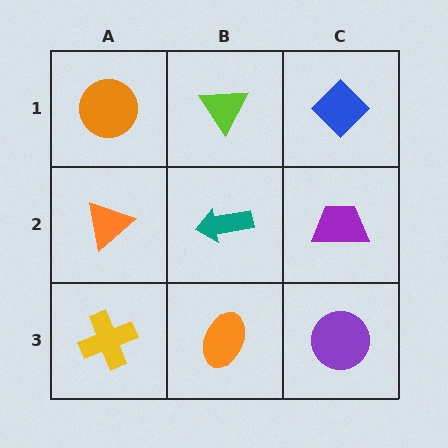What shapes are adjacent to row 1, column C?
A purple trapezoid (row 2, column C), a lime triangle (row 1, column B).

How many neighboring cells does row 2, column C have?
3.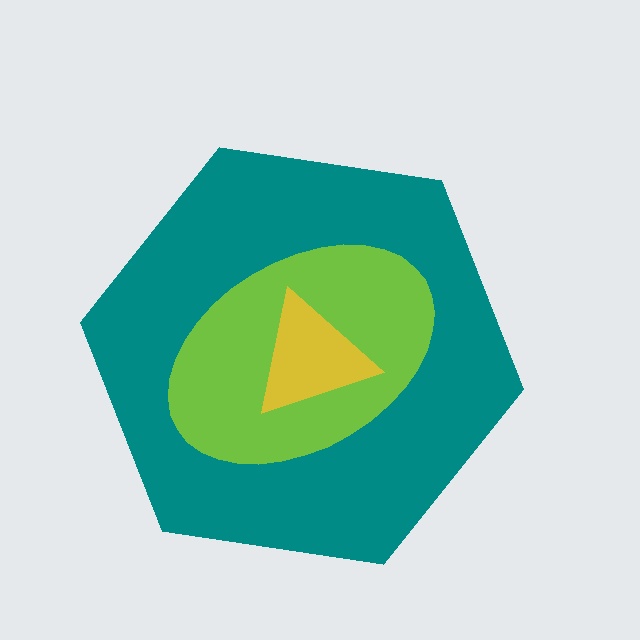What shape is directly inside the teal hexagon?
The lime ellipse.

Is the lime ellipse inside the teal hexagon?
Yes.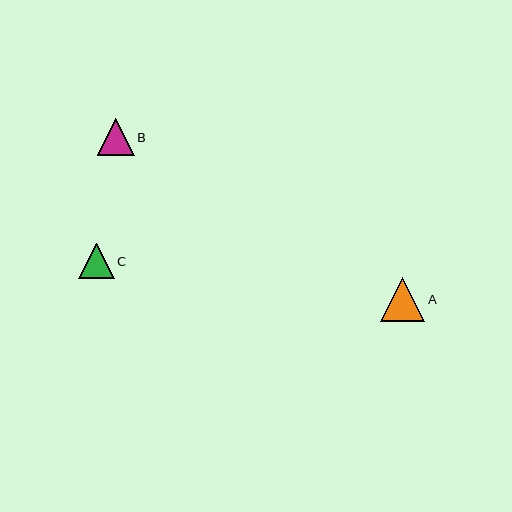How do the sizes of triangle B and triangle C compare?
Triangle B and triangle C are approximately the same size.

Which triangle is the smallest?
Triangle C is the smallest with a size of approximately 35 pixels.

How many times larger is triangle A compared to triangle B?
Triangle A is approximately 1.2 times the size of triangle B.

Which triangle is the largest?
Triangle A is the largest with a size of approximately 44 pixels.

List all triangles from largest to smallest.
From largest to smallest: A, B, C.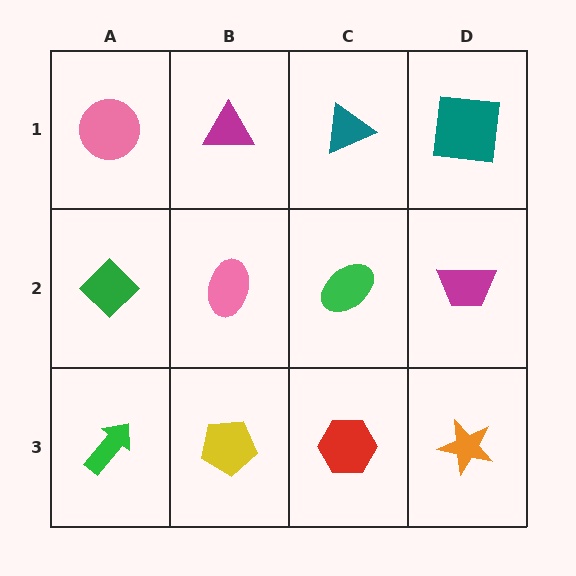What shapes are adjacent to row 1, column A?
A green diamond (row 2, column A), a magenta triangle (row 1, column B).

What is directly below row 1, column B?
A pink ellipse.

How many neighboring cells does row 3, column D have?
2.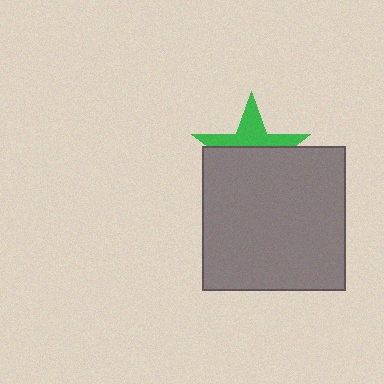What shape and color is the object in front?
The object in front is a gray square.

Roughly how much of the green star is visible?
A small part of it is visible (roughly 41%).